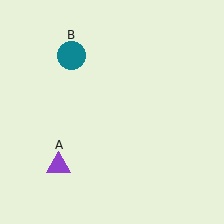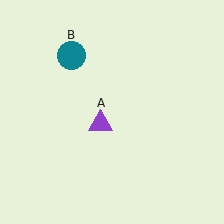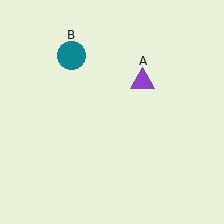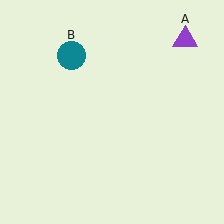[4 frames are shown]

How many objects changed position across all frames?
1 object changed position: purple triangle (object A).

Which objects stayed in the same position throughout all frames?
Teal circle (object B) remained stationary.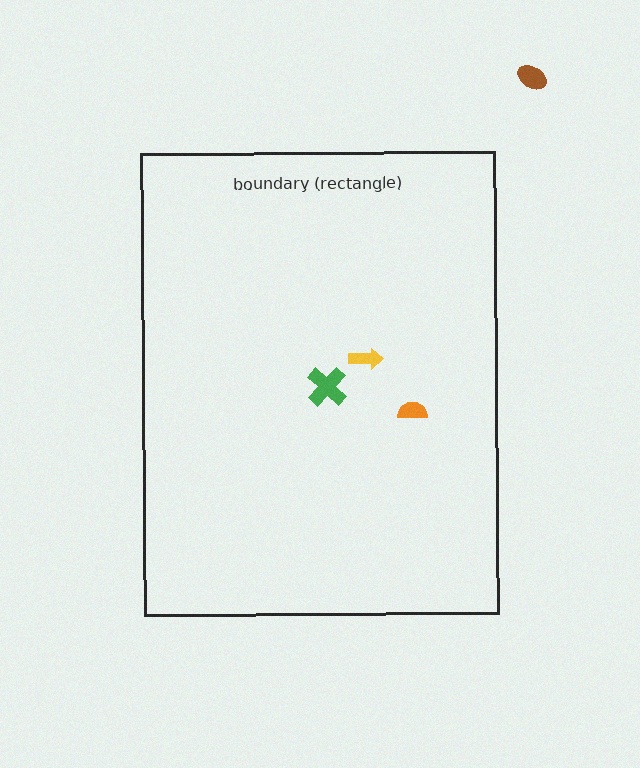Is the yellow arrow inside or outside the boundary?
Inside.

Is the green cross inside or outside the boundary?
Inside.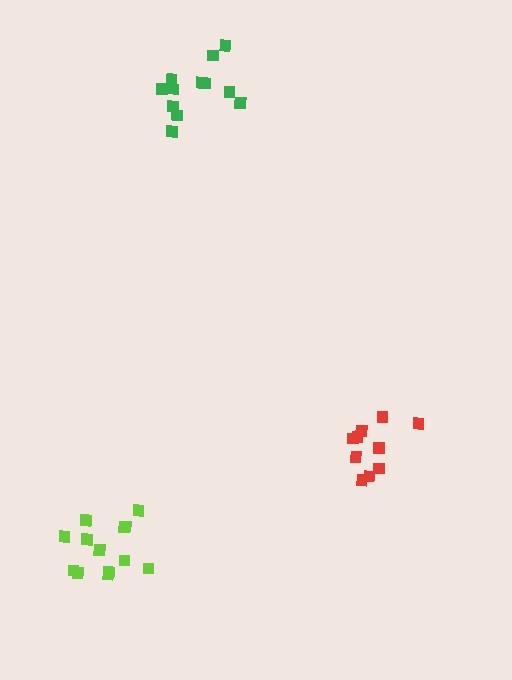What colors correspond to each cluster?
The clusters are colored: green, red, lime.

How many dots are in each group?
Group 1: 13 dots, Group 2: 10 dots, Group 3: 13 dots (36 total).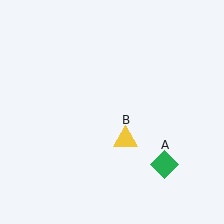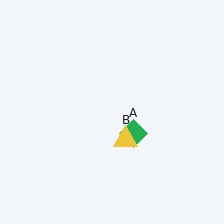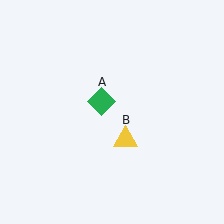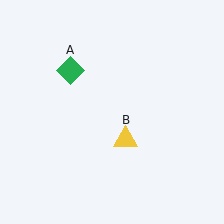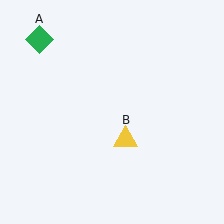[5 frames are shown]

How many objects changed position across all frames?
1 object changed position: green diamond (object A).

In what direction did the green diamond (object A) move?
The green diamond (object A) moved up and to the left.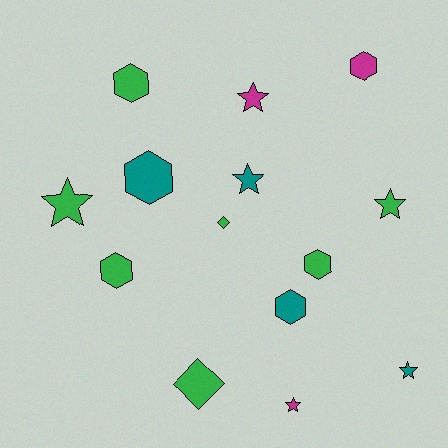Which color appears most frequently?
Green, with 7 objects.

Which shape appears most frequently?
Star, with 6 objects.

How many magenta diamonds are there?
There are no magenta diamonds.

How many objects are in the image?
There are 14 objects.